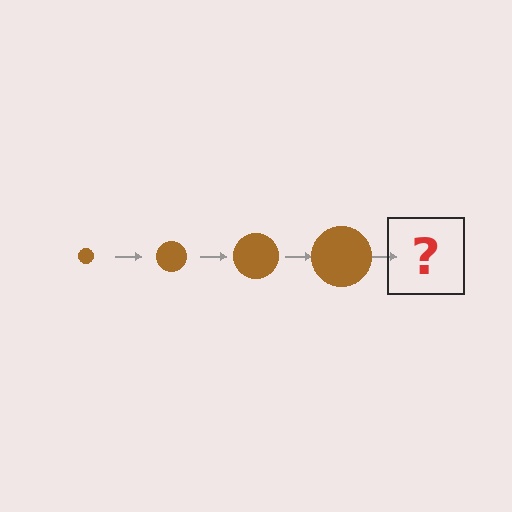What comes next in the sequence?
The next element should be a brown circle, larger than the previous one.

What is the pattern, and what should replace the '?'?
The pattern is that the circle gets progressively larger each step. The '?' should be a brown circle, larger than the previous one.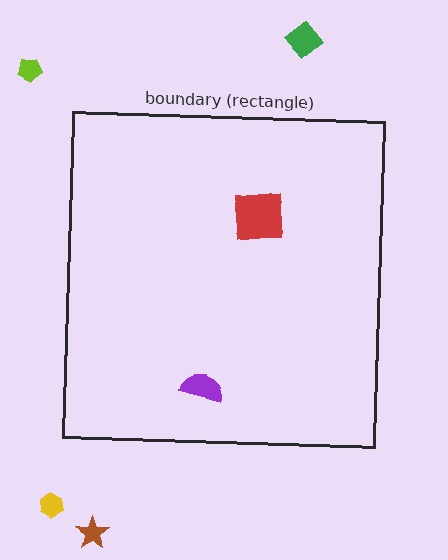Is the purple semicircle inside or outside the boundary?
Inside.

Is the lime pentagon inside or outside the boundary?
Outside.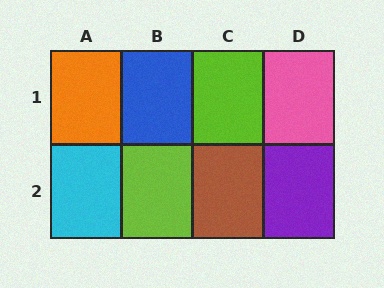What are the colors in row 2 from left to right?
Cyan, lime, brown, purple.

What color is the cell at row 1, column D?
Pink.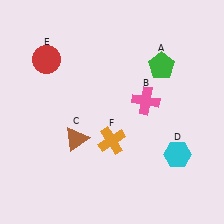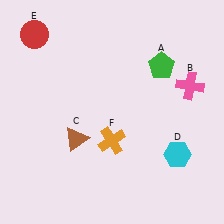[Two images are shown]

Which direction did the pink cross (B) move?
The pink cross (B) moved right.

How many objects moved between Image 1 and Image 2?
2 objects moved between the two images.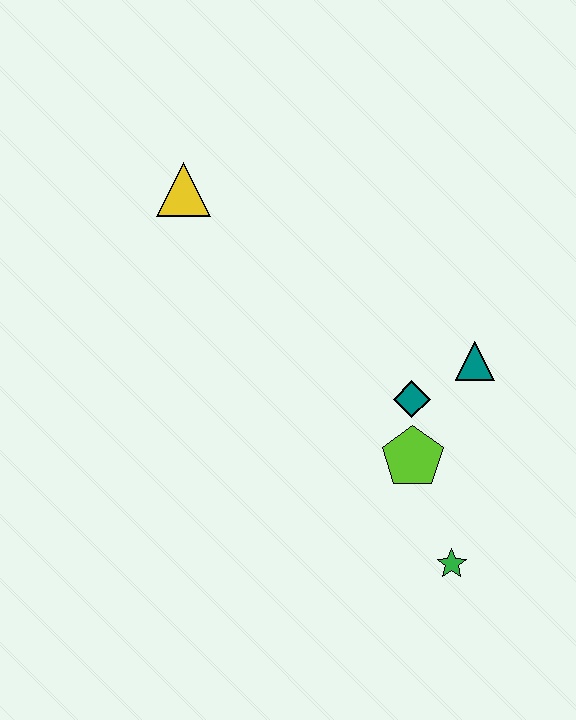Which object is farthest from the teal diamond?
The yellow triangle is farthest from the teal diamond.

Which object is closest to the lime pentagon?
The teal diamond is closest to the lime pentagon.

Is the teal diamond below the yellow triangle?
Yes